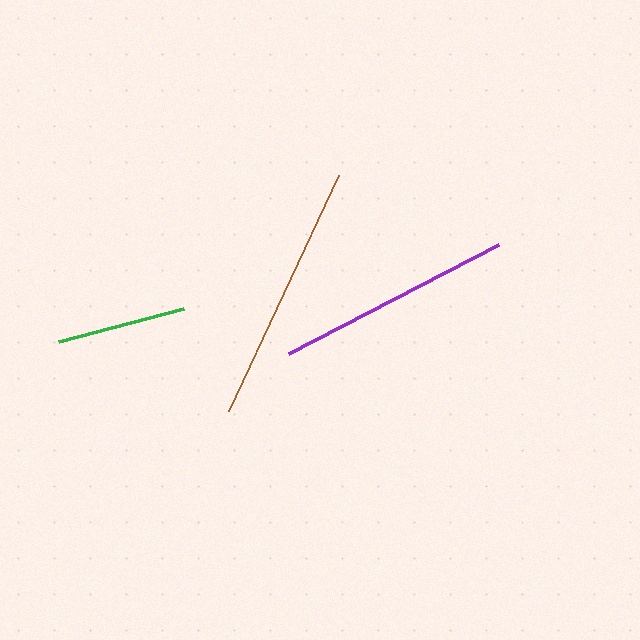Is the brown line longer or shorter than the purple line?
The brown line is longer than the purple line.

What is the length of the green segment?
The green segment is approximately 129 pixels long.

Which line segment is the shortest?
The green line is the shortest at approximately 129 pixels.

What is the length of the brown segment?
The brown segment is approximately 260 pixels long.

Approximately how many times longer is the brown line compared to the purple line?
The brown line is approximately 1.1 times the length of the purple line.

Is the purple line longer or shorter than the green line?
The purple line is longer than the green line.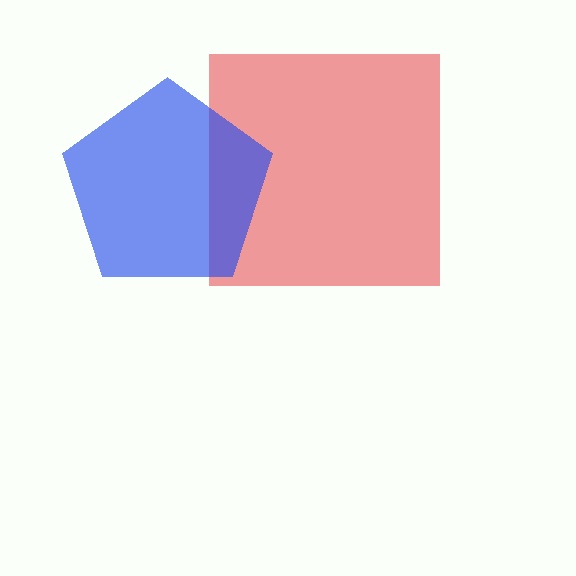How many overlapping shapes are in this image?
There are 2 overlapping shapes in the image.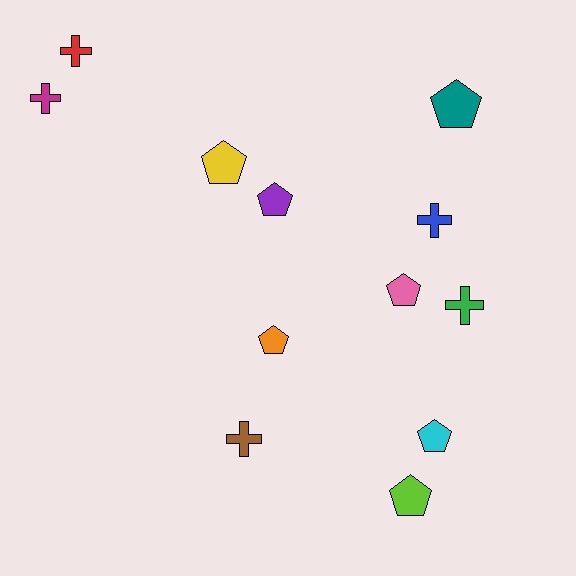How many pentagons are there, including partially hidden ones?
There are 7 pentagons.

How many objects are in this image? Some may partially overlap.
There are 12 objects.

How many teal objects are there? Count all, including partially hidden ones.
There is 1 teal object.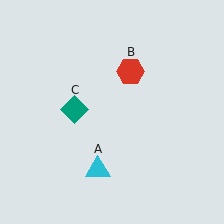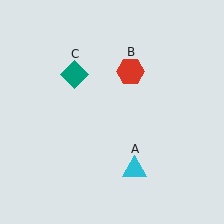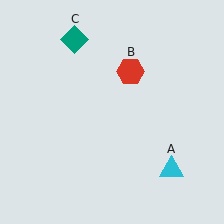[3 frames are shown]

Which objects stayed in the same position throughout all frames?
Red hexagon (object B) remained stationary.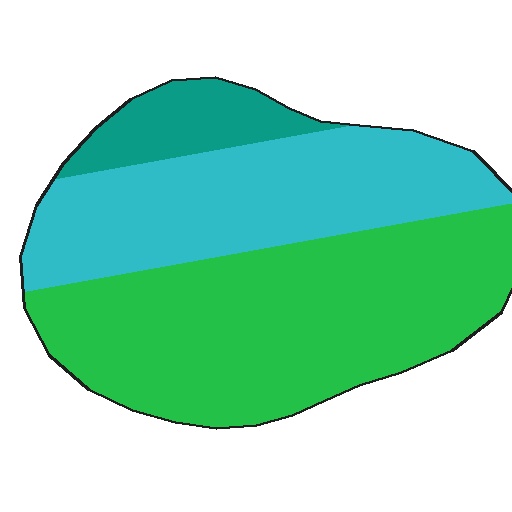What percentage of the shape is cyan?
Cyan covers 36% of the shape.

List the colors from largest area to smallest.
From largest to smallest: green, cyan, teal.